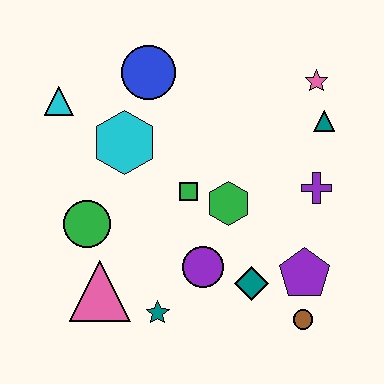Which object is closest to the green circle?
The pink triangle is closest to the green circle.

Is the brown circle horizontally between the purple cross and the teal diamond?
Yes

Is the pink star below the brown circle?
No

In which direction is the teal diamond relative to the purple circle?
The teal diamond is to the right of the purple circle.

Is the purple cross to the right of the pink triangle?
Yes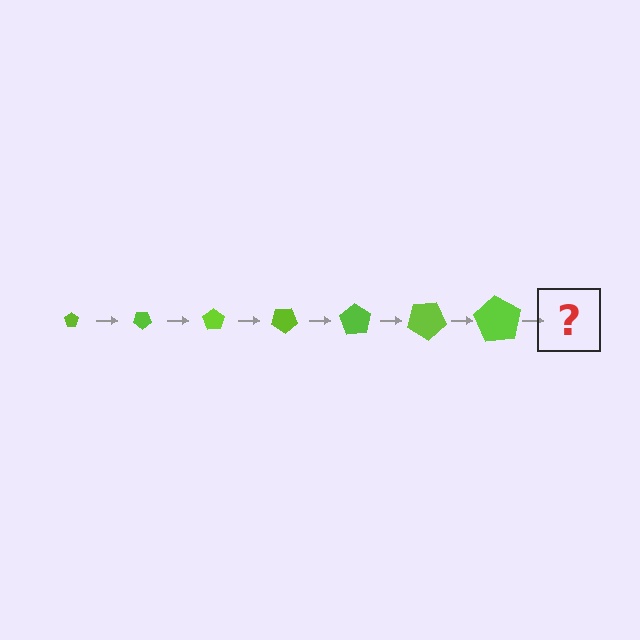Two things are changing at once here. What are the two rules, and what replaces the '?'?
The two rules are that the pentagon grows larger each step and it rotates 35 degrees each step. The '?' should be a pentagon, larger than the previous one and rotated 245 degrees from the start.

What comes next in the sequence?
The next element should be a pentagon, larger than the previous one and rotated 245 degrees from the start.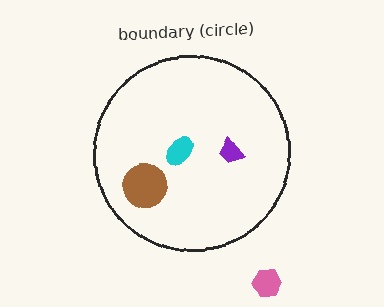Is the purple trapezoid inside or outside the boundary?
Inside.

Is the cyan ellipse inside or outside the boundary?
Inside.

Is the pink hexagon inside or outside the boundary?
Outside.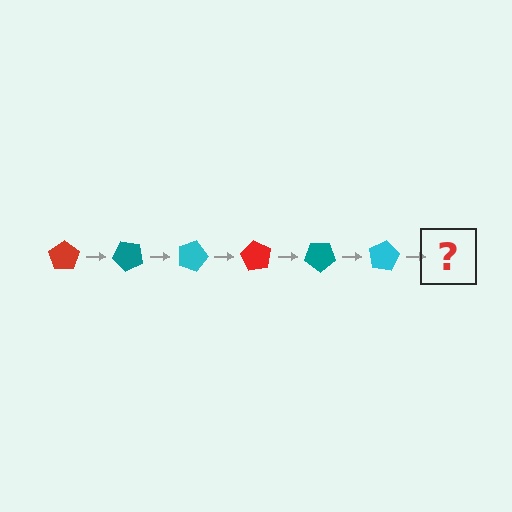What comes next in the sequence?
The next element should be a red pentagon, rotated 270 degrees from the start.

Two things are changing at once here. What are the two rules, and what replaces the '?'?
The two rules are that it rotates 45 degrees each step and the color cycles through red, teal, and cyan. The '?' should be a red pentagon, rotated 270 degrees from the start.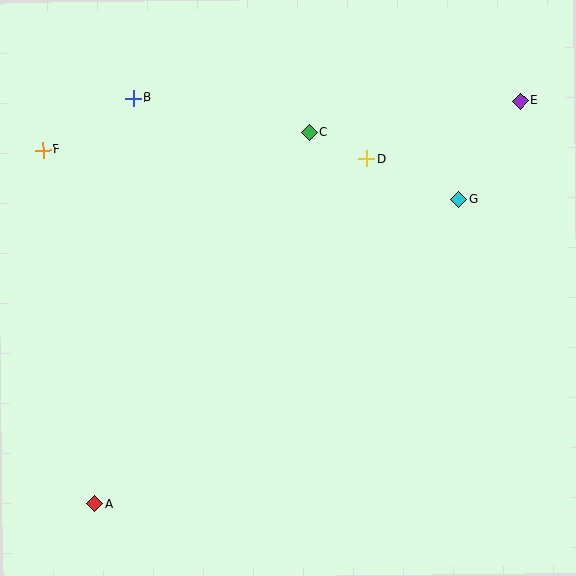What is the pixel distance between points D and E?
The distance between D and E is 164 pixels.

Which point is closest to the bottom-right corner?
Point G is closest to the bottom-right corner.